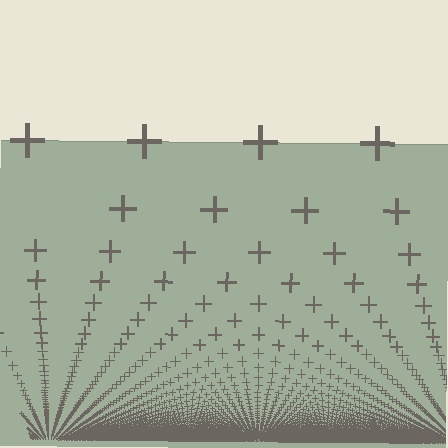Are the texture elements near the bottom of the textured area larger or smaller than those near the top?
Smaller. The gradient is inverted — elements near the bottom are smaller and denser.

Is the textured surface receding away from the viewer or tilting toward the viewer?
The surface appears to tilt toward the viewer. Texture elements get larger and sparser toward the top.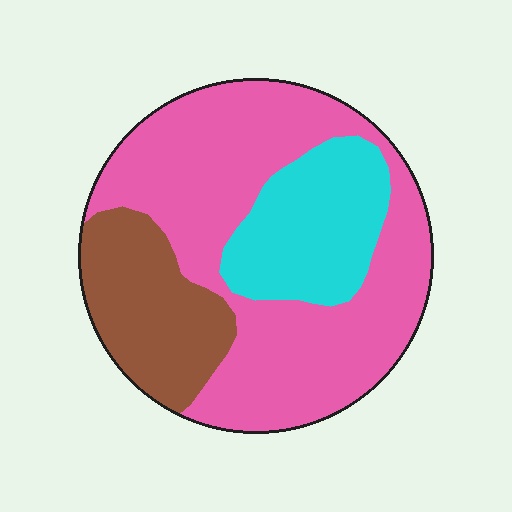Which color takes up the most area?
Pink, at roughly 60%.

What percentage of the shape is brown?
Brown covers 20% of the shape.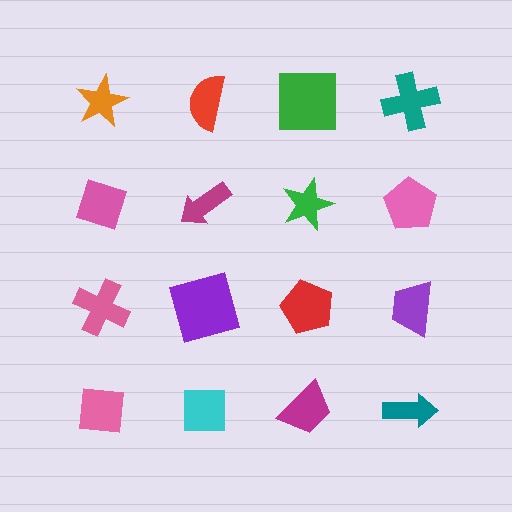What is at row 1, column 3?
A green square.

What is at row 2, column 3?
A green star.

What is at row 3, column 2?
A purple square.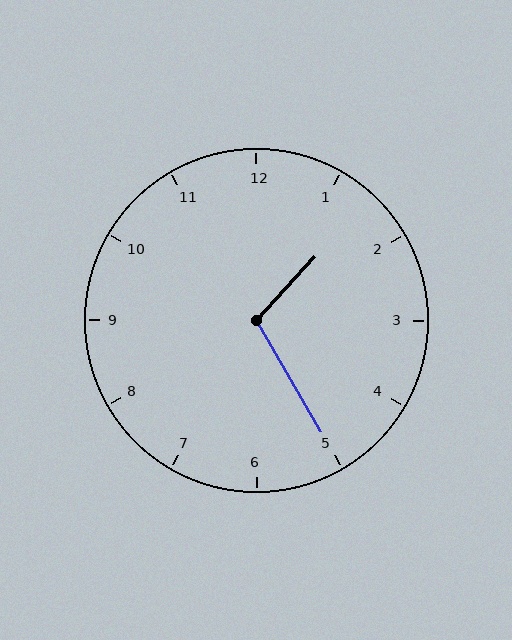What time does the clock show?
1:25.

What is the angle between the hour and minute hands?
Approximately 108 degrees.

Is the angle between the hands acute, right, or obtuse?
It is obtuse.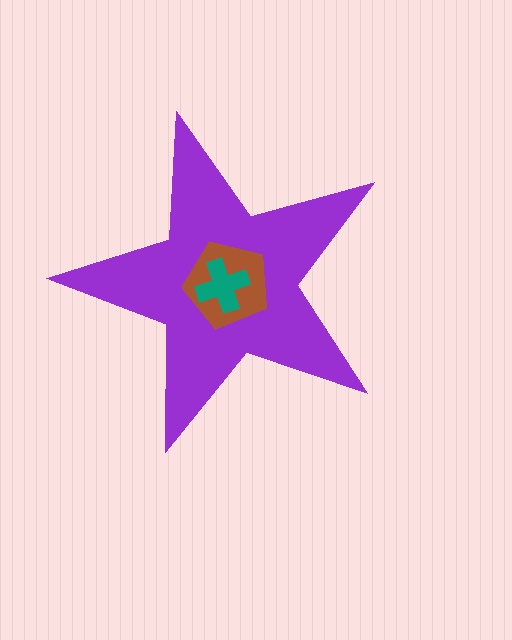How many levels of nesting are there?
3.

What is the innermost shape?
The teal cross.